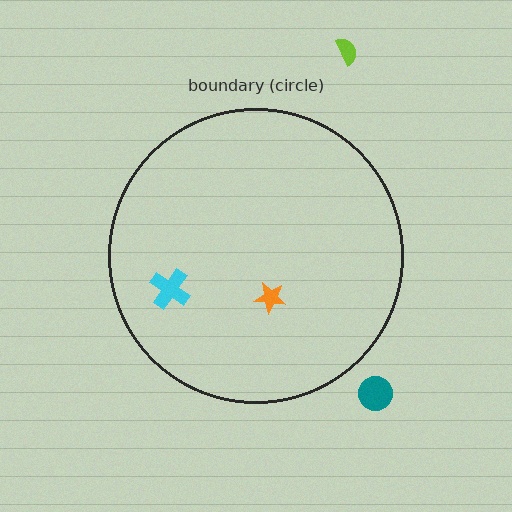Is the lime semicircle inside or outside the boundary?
Outside.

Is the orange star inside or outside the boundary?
Inside.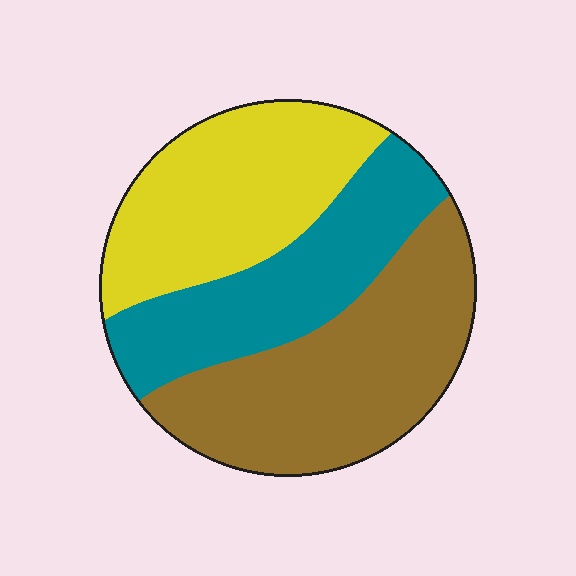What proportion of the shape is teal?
Teal takes up about one quarter (1/4) of the shape.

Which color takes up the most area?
Brown, at roughly 40%.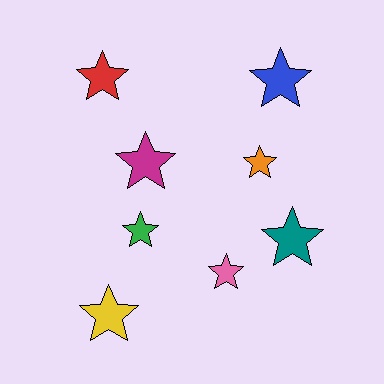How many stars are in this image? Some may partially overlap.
There are 8 stars.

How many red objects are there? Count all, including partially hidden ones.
There is 1 red object.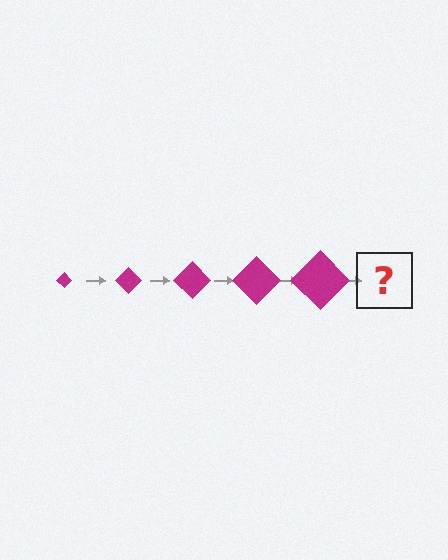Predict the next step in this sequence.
The next step is a magenta diamond, larger than the previous one.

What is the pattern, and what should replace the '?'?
The pattern is that the diamond gets progressively larger each step. The '?' should be a magenta diamond, larger than the previous one.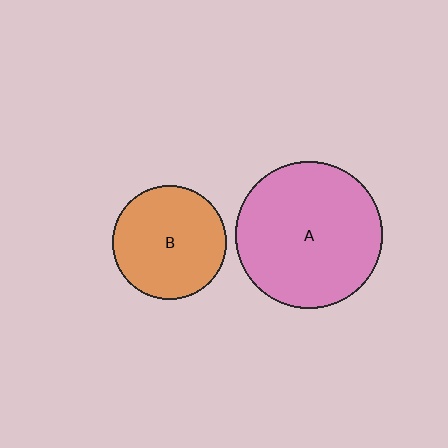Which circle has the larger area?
Circle A (pink).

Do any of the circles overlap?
No, none of the circles overlap.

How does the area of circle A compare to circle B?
Approximately 1.7 times.